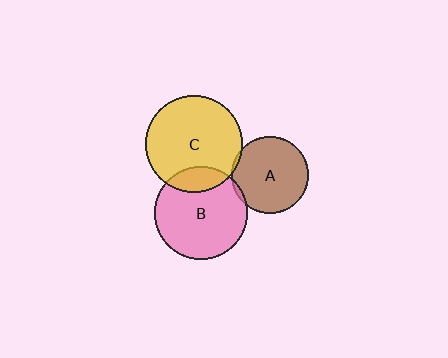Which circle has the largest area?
Circle C (yellow).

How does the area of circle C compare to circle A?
Approximately 1.6 times.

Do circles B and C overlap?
Yes.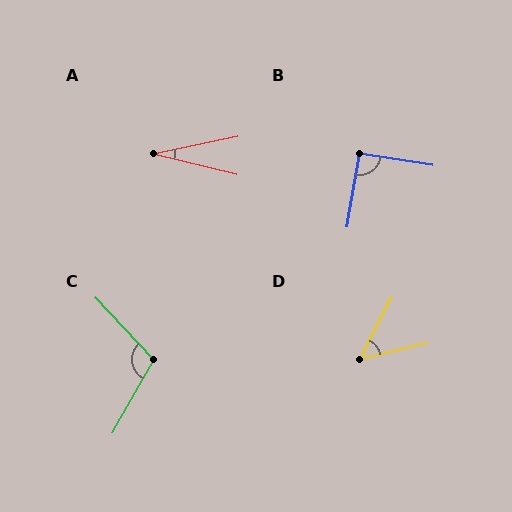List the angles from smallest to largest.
A (26°), D (49°), B (91°), C (108°).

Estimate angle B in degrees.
Approximately 91 degrees.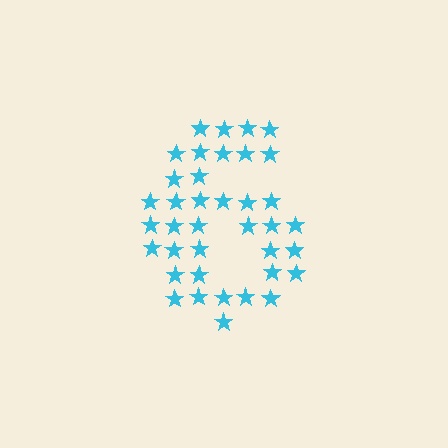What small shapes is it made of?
It is made of small stars.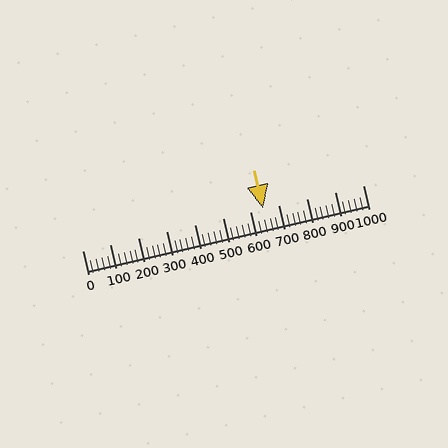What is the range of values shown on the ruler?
The ruler shows values from 0 to 1000.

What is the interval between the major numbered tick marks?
The major tick marks are spaced 100 units apart.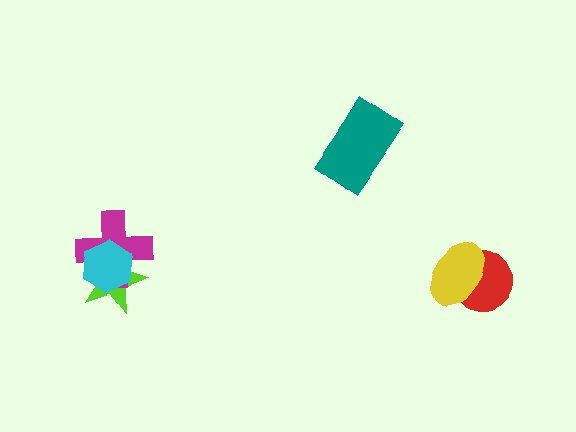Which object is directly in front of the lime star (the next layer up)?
The magenta cross is directly in front of the lime star.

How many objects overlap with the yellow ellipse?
1 object overlaps with the yellow ellipse.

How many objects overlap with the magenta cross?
2 objects overlap with the magenta cross.